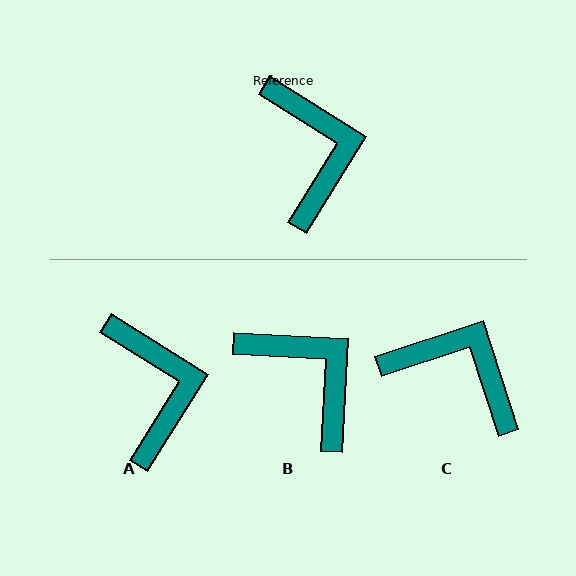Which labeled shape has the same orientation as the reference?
A.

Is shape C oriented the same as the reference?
No, it is off by about 50 degrees.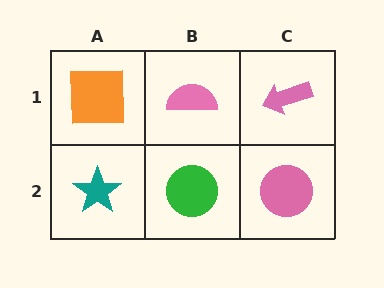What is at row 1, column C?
A pink arrow.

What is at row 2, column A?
A teal star.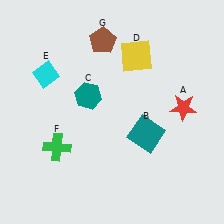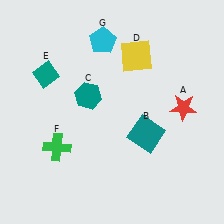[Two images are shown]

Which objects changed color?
E changed from cyan to teal. G changed from brown to cyan.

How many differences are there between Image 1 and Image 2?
There are 2 differences between the two images.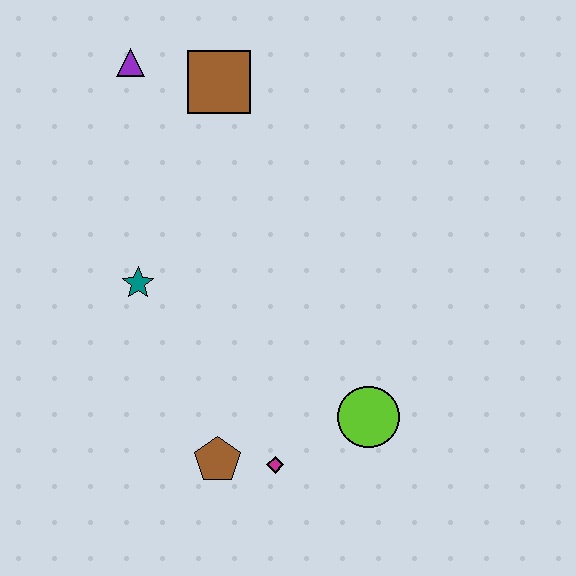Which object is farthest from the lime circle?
The purple triangle is farthest from the lime circle.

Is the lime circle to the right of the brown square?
Yes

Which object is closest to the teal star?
The brown pentagon is closest to the teal star.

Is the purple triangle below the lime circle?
No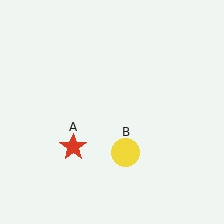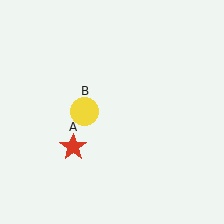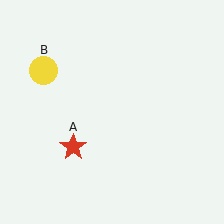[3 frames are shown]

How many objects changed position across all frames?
1 object changed position: yellow circle (object B).